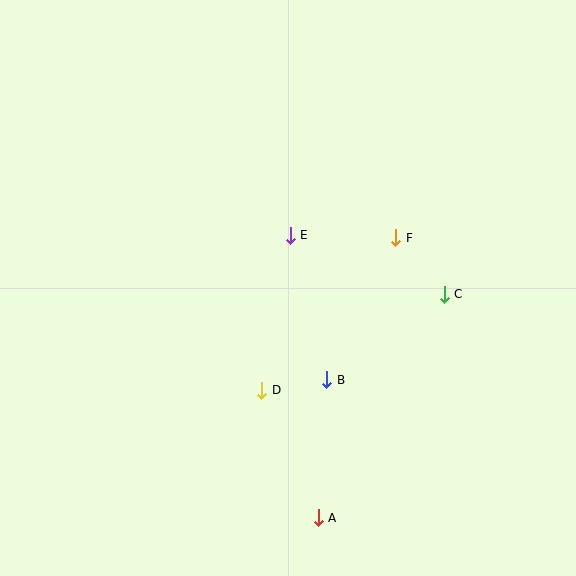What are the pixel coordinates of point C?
Point C is at (444, 294).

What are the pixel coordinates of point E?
Point E is at (290, 235).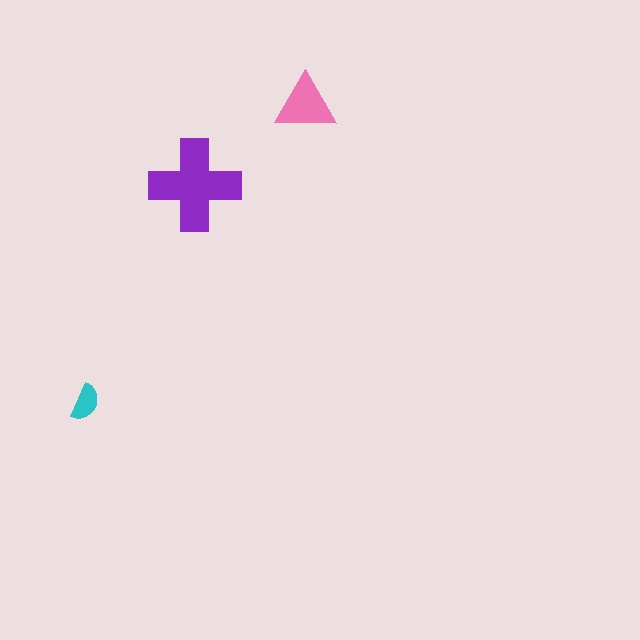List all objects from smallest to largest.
The cyan semicircle, the pink triangle, the purple cross.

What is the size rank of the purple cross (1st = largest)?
1st.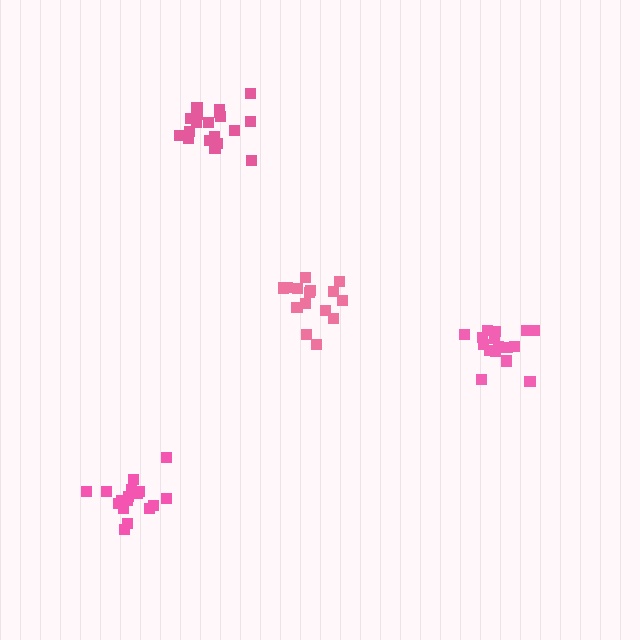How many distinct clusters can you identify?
There are 4 distinct clusters.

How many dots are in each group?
Group 1: 18 dots, Group 2: 19 dots, Group 3: 15 dots, Group 4: 16 dots (68 total).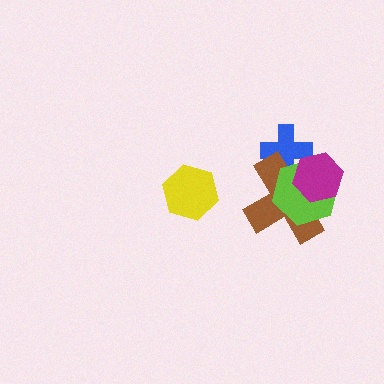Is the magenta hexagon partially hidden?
No, no other shape covers it.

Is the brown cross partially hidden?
Yes, it is partially covered by another shape.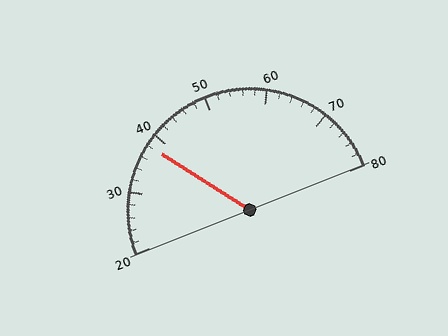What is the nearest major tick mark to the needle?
The nearest major tick mark is 40.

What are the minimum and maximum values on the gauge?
The gauge ranges from 20 to 80.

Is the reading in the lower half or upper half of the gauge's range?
The reading is in the lower half of the range (20 to 80).